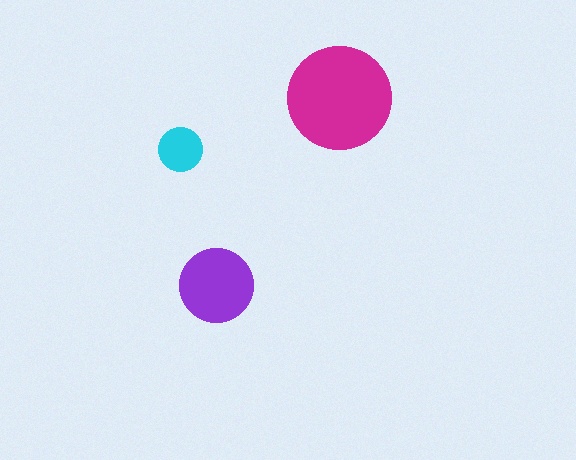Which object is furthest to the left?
The cyan circle is leftmost.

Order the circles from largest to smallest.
the magenta one, the purple one, the cyan one.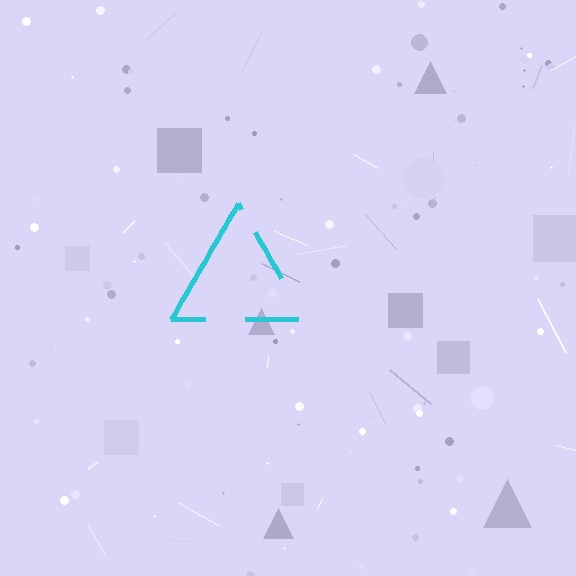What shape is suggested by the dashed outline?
The dashed outline suggests a triangle.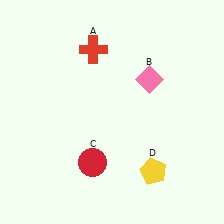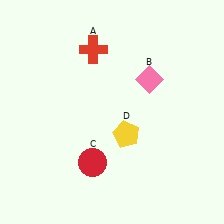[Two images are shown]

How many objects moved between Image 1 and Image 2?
1 object moved between the two images.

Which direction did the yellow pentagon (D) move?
The yellow pentagon (D) moved up.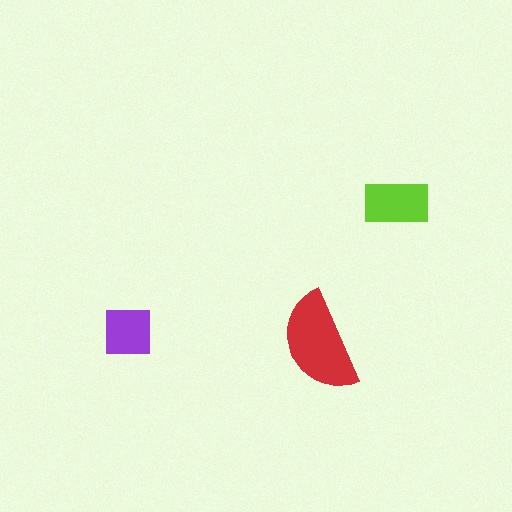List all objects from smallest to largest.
The purple square, the lime rectangle, the red semicircle.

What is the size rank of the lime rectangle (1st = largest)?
2nd.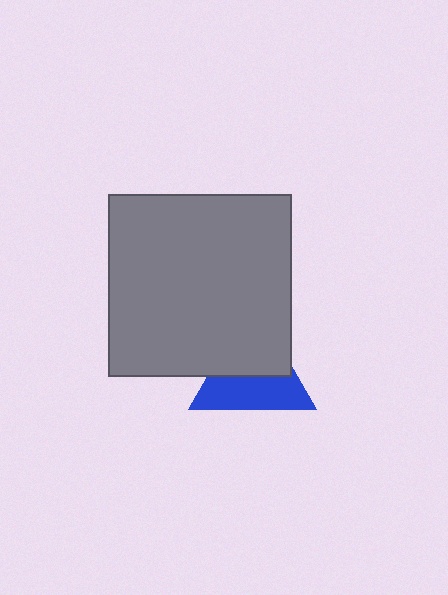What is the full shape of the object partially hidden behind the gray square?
The partially hidden object is a blue triangle.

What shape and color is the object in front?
The object in front is a gray square.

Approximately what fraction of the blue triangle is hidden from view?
Roughly 50% of the blue triangle is hidden behind the gray square.